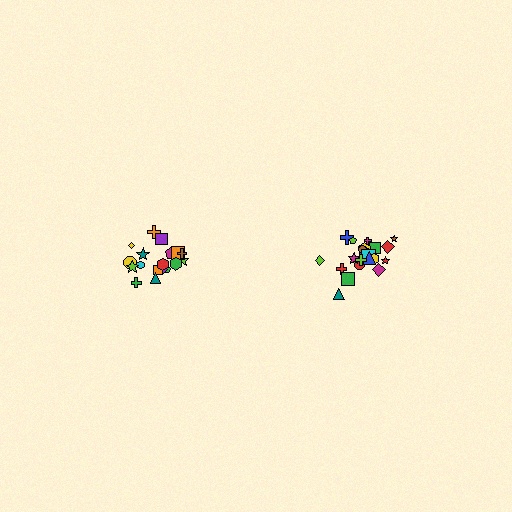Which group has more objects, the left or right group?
The right group.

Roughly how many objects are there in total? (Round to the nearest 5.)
Roughly 40 objects in total.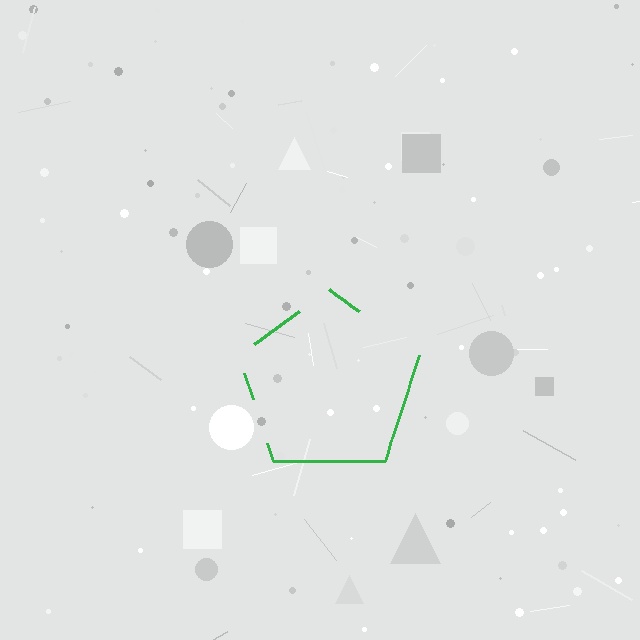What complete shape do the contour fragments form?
The contour fragments form a pentagon.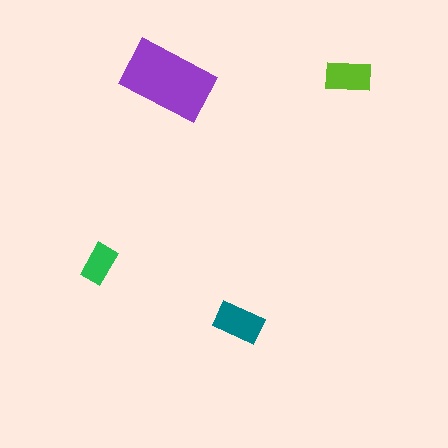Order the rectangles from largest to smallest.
the purple one, the teal one, the lime one, the green one.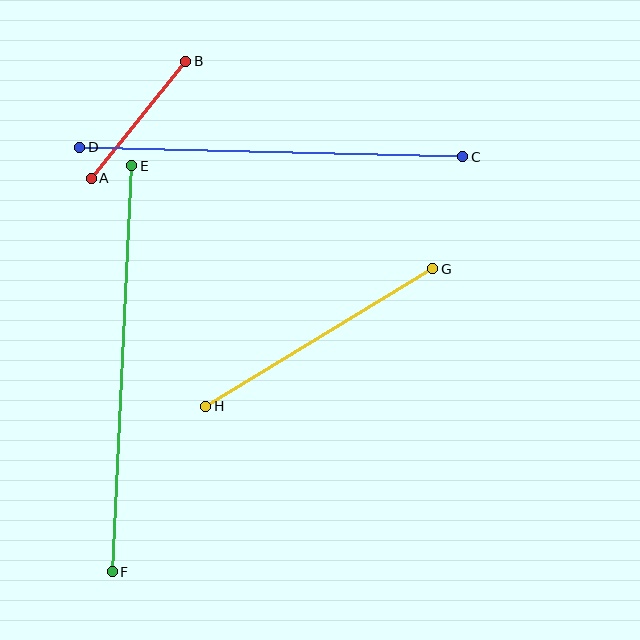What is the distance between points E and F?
The distance is approximately 407 pixels.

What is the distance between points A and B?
The distance is approximately 151 pixels.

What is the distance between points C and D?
The distance is approximately 383 pixels.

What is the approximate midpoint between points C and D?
The midpoint is at approximately (271, 152) pixels.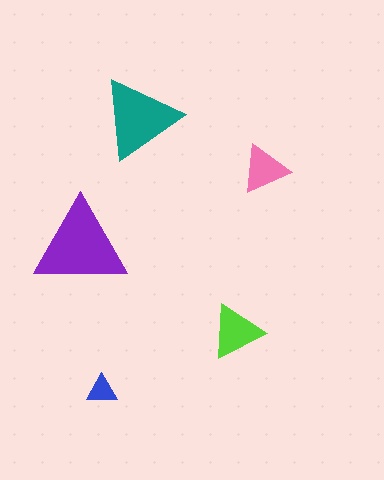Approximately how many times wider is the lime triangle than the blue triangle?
About 2 times wider.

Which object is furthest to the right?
The pink triangle is rightmost.